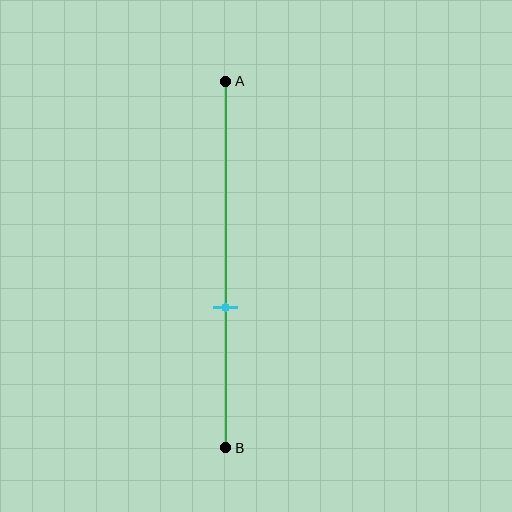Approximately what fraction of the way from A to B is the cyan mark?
The cyan mark is approximately 60% of the way from A to B.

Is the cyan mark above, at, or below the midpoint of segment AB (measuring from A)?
The cyan mark is below the midpoint of segment AB.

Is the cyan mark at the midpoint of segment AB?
No, the mark is at about 60% from A, not at the 50% midpoint.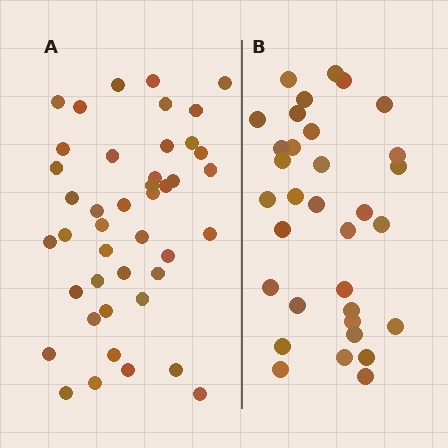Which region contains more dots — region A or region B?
Region A (the left region) has more dots.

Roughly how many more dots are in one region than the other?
Region A has roughly 10 or so more dots than region B.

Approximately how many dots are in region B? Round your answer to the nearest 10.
About 30 dots. (The exact count is 33, which rounds to 30.)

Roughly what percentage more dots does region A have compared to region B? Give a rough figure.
About 30% more.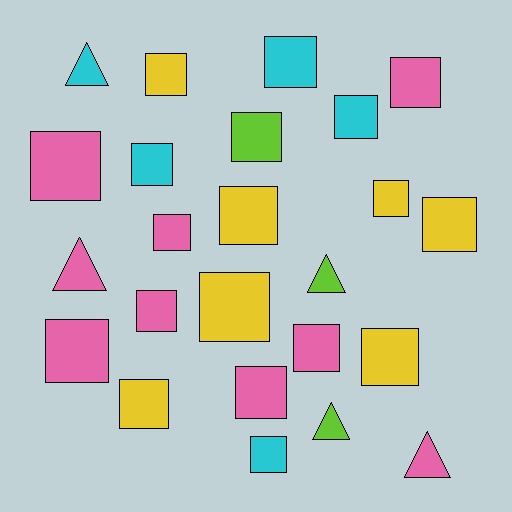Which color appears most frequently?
Pink, with 9 objects.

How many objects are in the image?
There are 24 objects.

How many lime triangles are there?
There are 2 lime triangles.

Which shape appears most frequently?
Square, with 19 objects.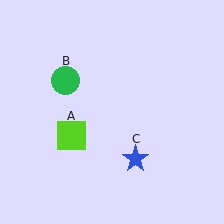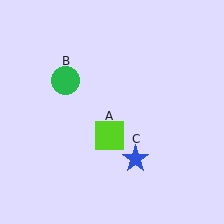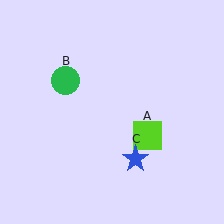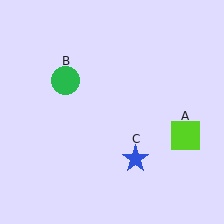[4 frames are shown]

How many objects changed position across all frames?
1 object changed position: lime square (object A).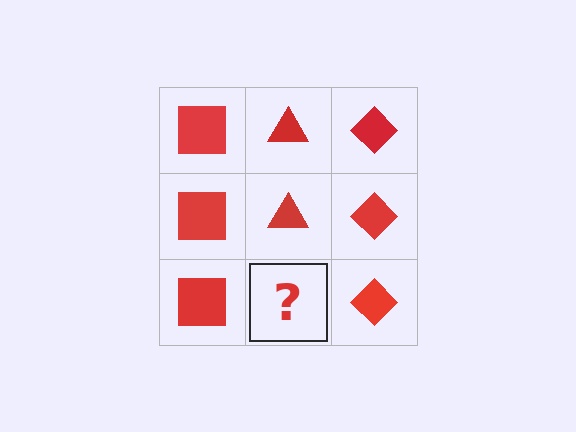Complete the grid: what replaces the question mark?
The question mark should be replaced with a red triangle.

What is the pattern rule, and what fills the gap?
The rule is that each column has a consistent shape. The gap should be filled with a red triangle.